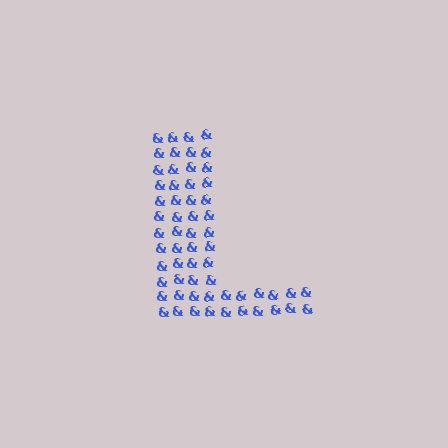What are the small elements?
The small elements are ampersands.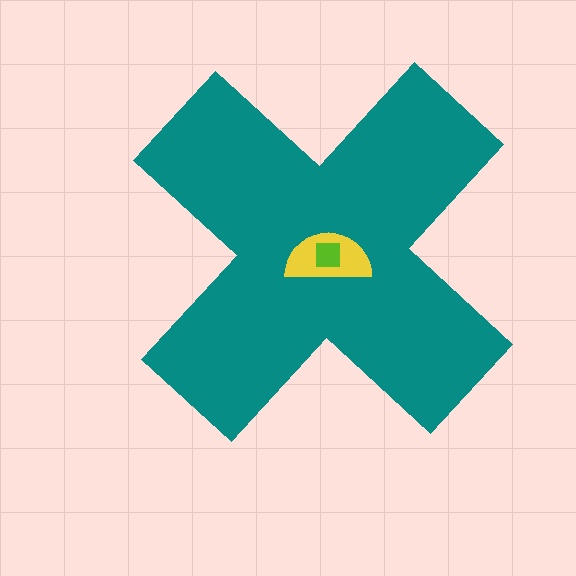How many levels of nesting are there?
3.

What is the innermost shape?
The lime square.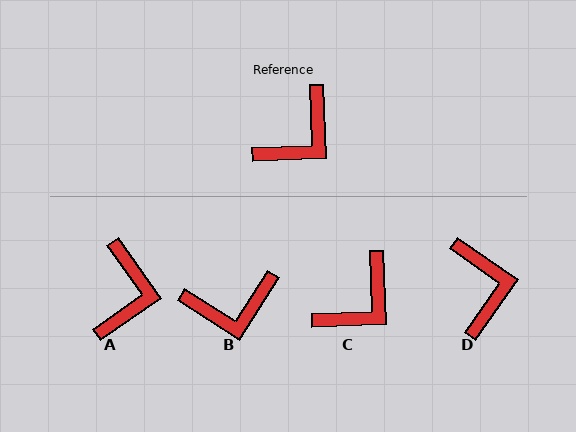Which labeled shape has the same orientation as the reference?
C.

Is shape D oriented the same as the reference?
No, it is off by about 53 degrees.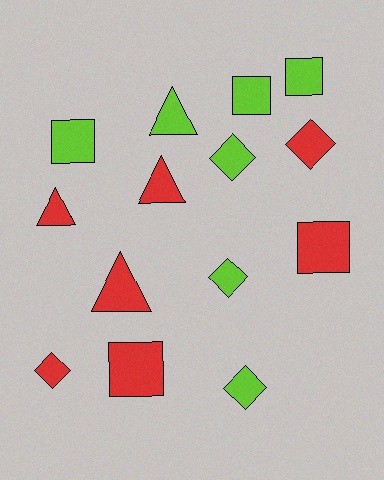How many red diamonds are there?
There are 2 red diamonds.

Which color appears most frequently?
Lime, with 7 objects.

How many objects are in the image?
There are 14 objects.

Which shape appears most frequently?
Diamond, with 5 objects.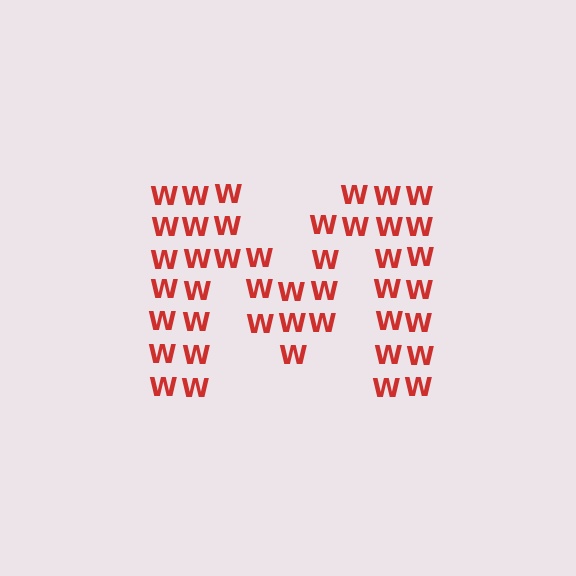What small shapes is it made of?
It is made of small letter W's.